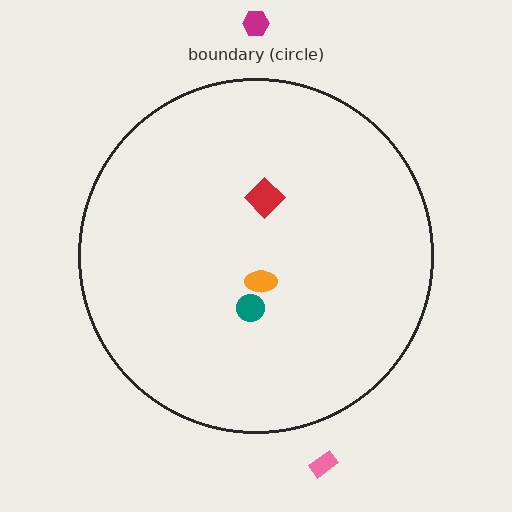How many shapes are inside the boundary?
3 inside, 2 outside.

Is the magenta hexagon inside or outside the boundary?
Outside.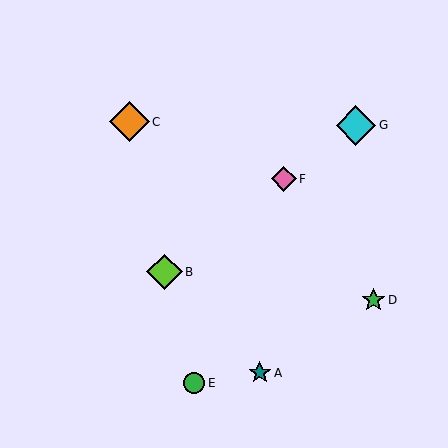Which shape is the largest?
The orange diamond (labeled C) is the largest.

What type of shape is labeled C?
Shape C is an orange diamond.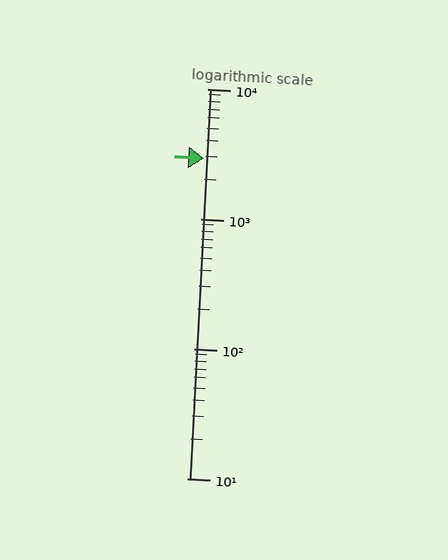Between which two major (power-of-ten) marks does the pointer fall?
The pointer is between 1000 and 10000.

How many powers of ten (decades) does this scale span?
The scale spans 3 decades, from 10 to 10000.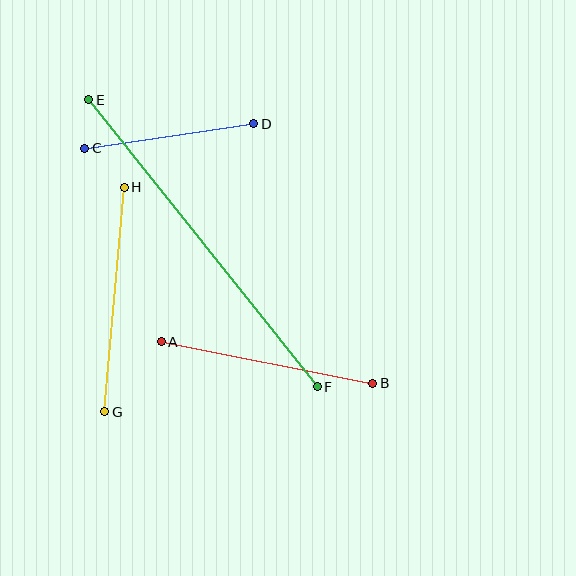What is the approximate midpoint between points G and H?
The midpoint is at approximately (114, 300) pixels.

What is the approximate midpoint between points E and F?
The midpoint is at approximately (203, 243) pixels.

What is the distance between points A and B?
The distance is approximately 216 pixels.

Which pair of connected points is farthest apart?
Points E and F are farthest apart.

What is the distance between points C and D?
The distance is approximately 171 pixels.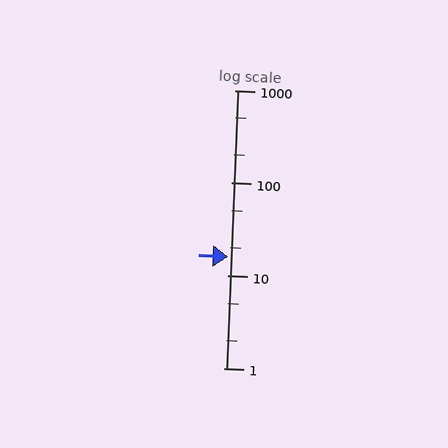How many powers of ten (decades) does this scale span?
The scale spans 3 decades, from 1 to 1000.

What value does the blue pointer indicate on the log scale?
The pointer indicates approximately 16.